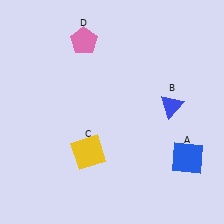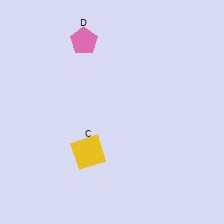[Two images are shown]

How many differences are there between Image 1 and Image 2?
There are 2 differences between the two images.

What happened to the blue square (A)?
The blue square (A) was removed in Image 2. It was in the bottom-right area of Image 1.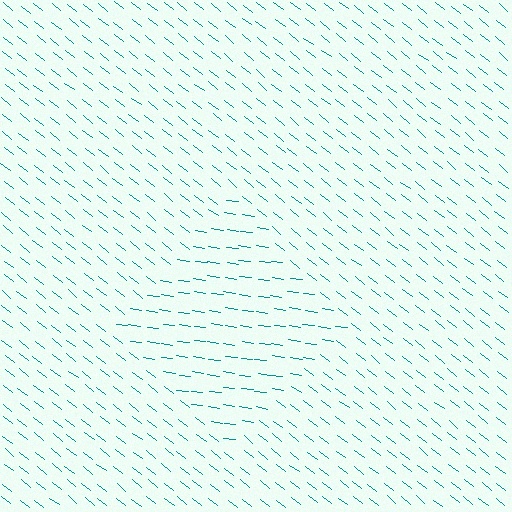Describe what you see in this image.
The image is filled with small teal line segments. A diamond region in the image has lines oriented differently from the surrounding lines, creating a visible texture boundary.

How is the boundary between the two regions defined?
The boundary is defined purely by a change in line orientation (approximately 30 degrees difference). All lines are the same color and thickness.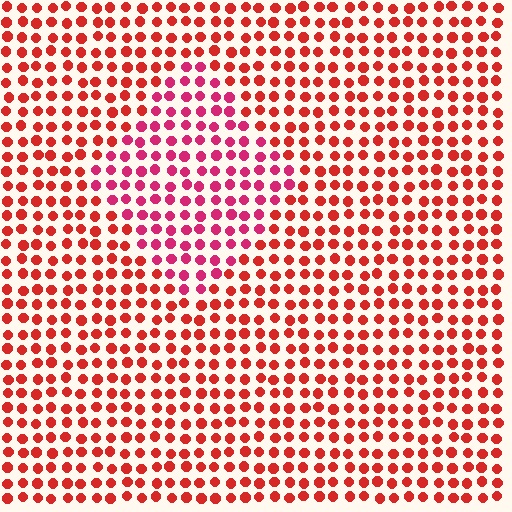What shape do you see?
I see a diamond.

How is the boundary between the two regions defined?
The boundary is defined purely by a slight shift in hue (about 28 degrees). Spacing, size, and orientation are identical on both sides.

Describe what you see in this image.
The image is filled with small red elements in a uniform arrangement. A diamond-shaped region is visible where the elements are tinted to a slightly different hue, forming a subtle color boundary.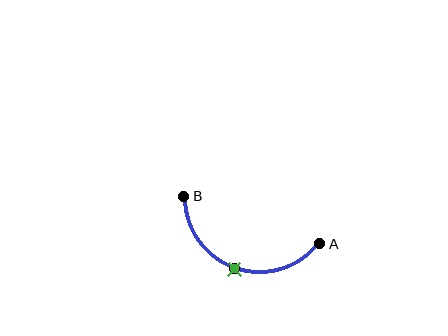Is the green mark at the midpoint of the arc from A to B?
Yes. The green mark lies on the arc at equal arc-length from both A and B — it is the arc midpoint.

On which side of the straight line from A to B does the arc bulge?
The arc bulges below the straight line connecting A and B.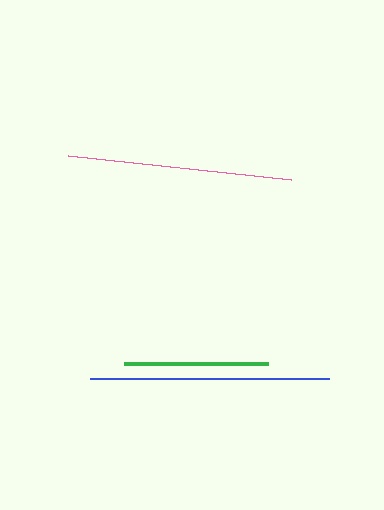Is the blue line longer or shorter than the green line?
The blue line is longer than the green line.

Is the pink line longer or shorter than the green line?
The pink line is longer than the green line.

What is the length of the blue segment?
The blue segment is approximately 239 pixels long.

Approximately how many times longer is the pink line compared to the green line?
The pink line is approximately 1.6 times the length of the green line.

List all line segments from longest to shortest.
From longest to shortest: blue, pink, green.